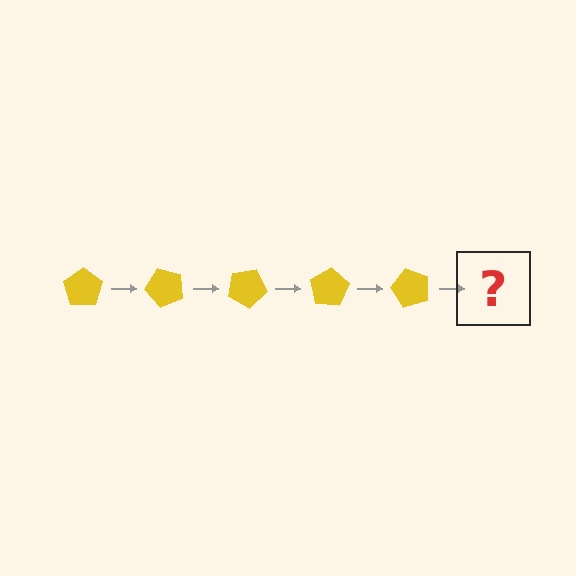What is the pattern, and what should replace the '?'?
The pattern is that the pentagon rotates 50 degrees each step. The '?' should be a yellow pentagon rotated 250 degrees.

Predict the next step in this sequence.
The next step is a yellow pentagon rotated 250 degrees.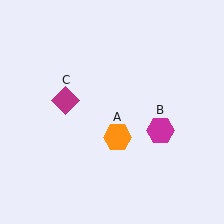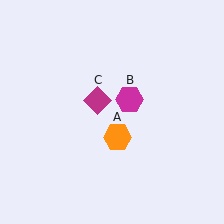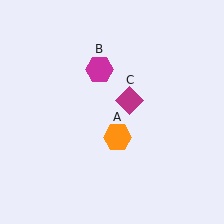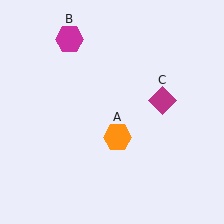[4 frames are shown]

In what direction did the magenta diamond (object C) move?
The magenta diamond (object C) moved right.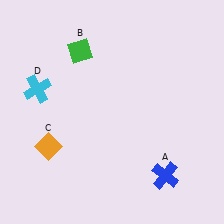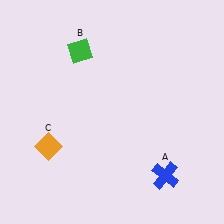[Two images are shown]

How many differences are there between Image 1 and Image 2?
There is 1 difference between the two images.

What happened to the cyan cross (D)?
The cyan cross (D) was removed in Image 2. It was in the top-left area of Image 1.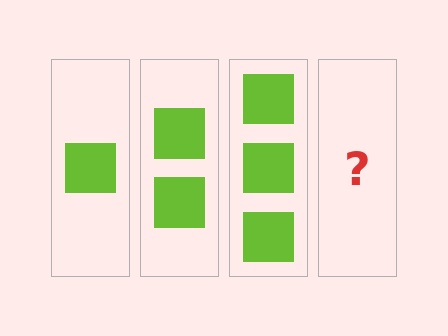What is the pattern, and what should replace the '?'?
The pattern is that each step adds one more square. The '?' should be 4 squares.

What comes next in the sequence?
The next element should be 4 squares.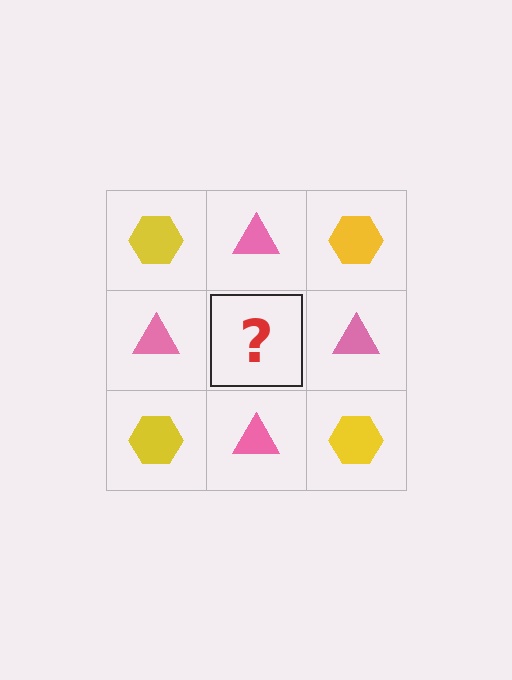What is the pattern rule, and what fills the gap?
The rule is that it alternates yellow hexagon and pink triangle in a checkerboard pattern. The gap should be filled with a yellow hexagon.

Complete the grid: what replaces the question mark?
The question mark should be replaced with a yellow hexagon.